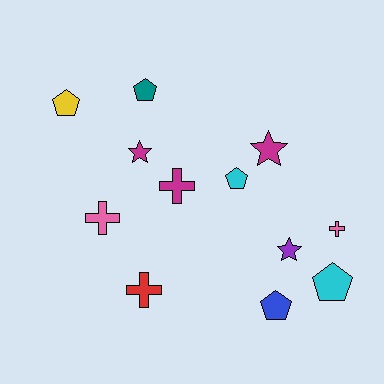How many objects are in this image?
There are 12 objects.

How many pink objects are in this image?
There are 2 pink objects.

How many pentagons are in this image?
There are 5 pentagons.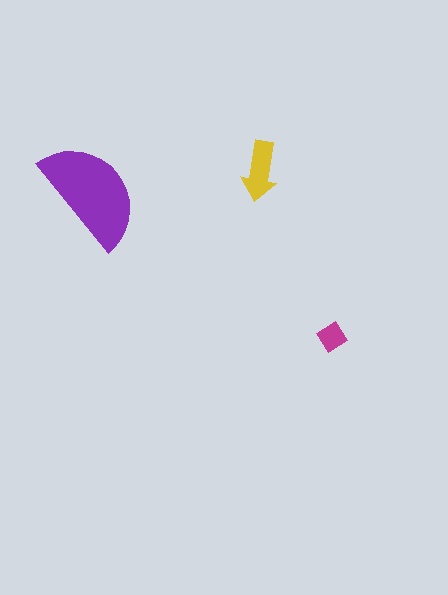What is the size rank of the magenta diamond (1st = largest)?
3rd.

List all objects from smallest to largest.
The magenta diamond, the yellow arrow, the purple semicircle.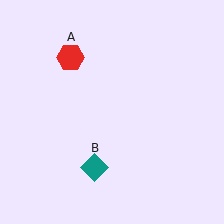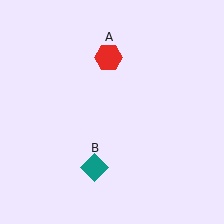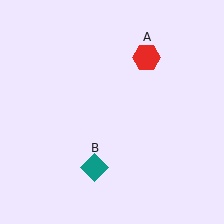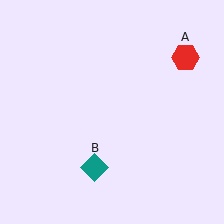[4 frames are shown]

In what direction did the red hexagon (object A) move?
The red hexagon (object A) moved right.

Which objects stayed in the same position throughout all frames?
Teal diamond (object B) remained stationary.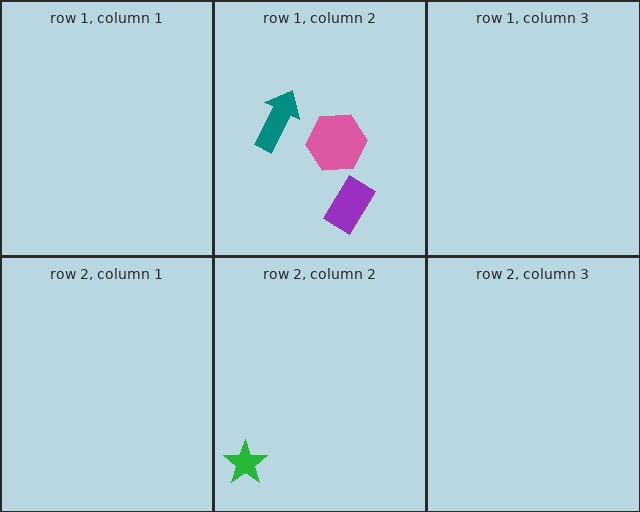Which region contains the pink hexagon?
The row 1, column 2 region.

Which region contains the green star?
The row 2, column 2 region.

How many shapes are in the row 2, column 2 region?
1.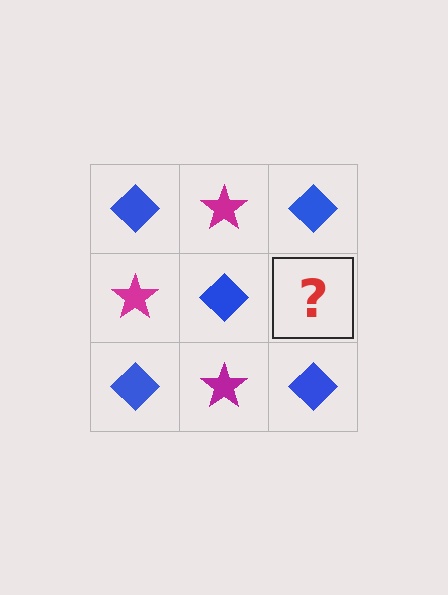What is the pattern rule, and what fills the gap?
The rule is that it alternates blue diamond and magenta star in a checkerboard pattern. The gap should be filled with a magenta star.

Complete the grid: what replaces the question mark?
The question mark should be replaced with a magenta star.